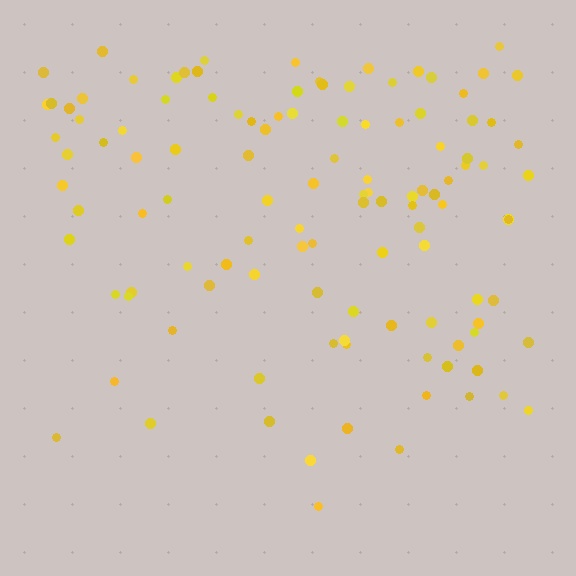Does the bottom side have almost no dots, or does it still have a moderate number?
Still a moderate number, just noticeably fewer than the top.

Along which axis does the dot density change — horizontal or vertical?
Vertical.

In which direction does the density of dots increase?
From bottom to top, with the top side densest.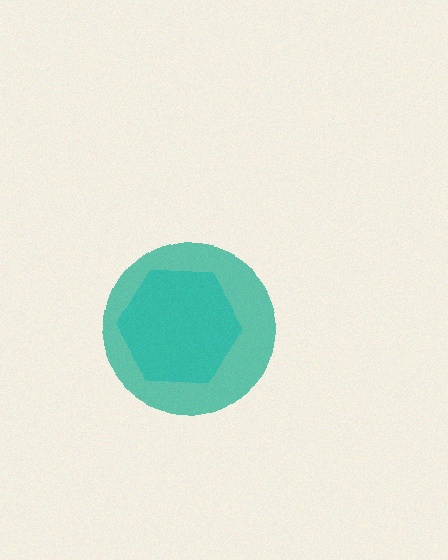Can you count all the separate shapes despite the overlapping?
Yes, there are 2 separate shapes.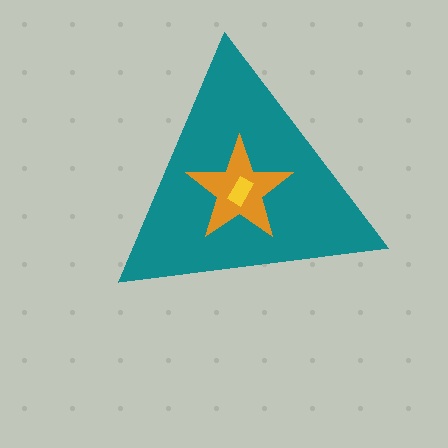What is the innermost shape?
The yellow rectangle.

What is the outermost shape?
The teal triangle.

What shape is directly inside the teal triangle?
The orange star.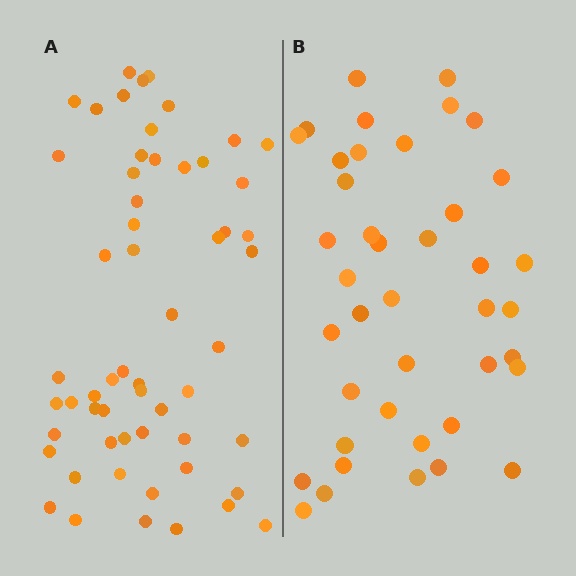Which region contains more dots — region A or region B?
Region A (the left region) has more dots.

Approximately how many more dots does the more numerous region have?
Region A has approximately 15 more dots than region B.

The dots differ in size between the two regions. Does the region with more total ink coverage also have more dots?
No. Region B has more total ink coverage because its dots are larger, but region A actually contains more individual dots. Total area can be misleading — the number of items is what matters here.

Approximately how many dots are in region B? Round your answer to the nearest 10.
About 40 dots. (The exact count is 41, which rounds to 40.)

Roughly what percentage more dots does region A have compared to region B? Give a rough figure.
About 40% more.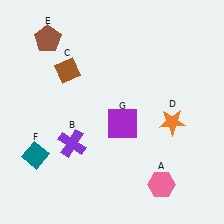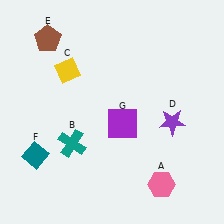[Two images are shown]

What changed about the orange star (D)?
In Image 1, D is orange. In Image 2, it changed to purple.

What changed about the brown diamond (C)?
In Image 1, C is brown. In Image 2, it changed to yellow.